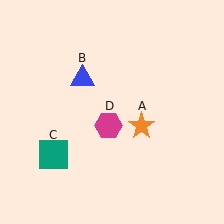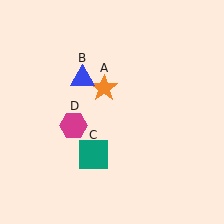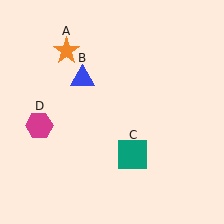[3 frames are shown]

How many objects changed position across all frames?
3 objects changed position: orange star (object A), teal square (object C), magenta hexagon (object D).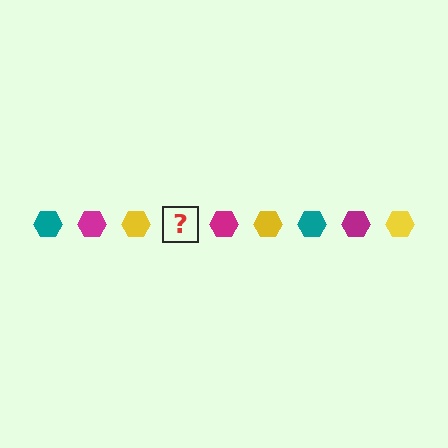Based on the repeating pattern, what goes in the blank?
The blank should be a teal hexagon.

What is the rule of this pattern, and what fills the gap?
The rule is that the pattern cycles through teal, magenta, yellow hexagons. The gap should be filled with a teal hexagon.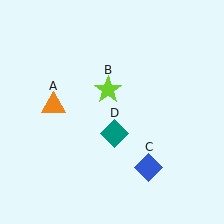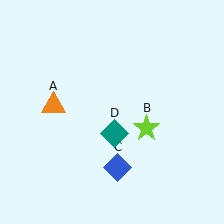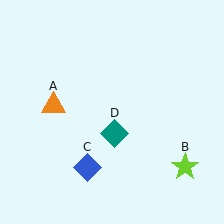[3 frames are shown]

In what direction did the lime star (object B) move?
The lime star (object B) moved down and to the right.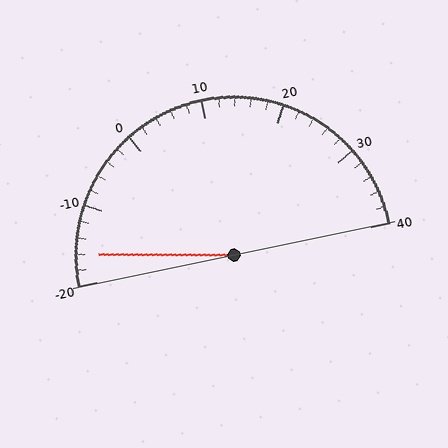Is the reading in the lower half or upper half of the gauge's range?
The reading is in the lower half of the range (-20 to 40).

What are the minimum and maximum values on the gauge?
The gauge ranges from -20 to 40.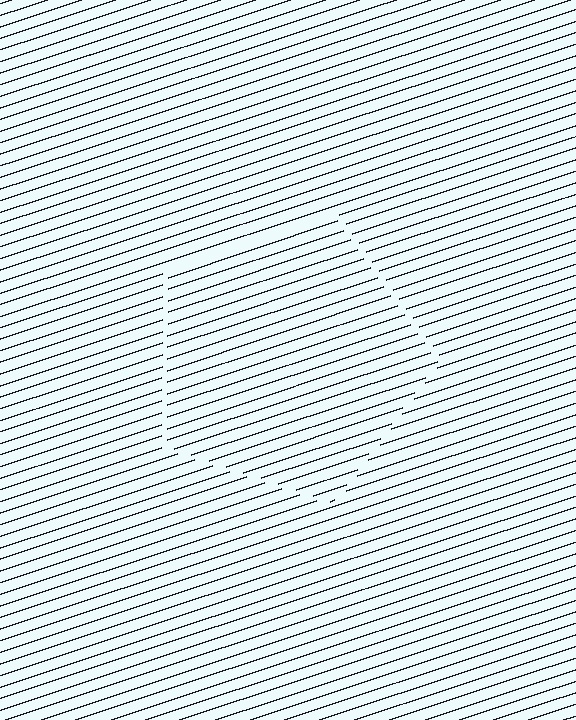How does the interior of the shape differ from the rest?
The interior of the shape contains the same grating, shifted by half a period — the contour is defined by the phase discontinuity where line-ends from the inner and outer gratings abut.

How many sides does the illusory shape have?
5 sides — the line-ends trace a pentagon.